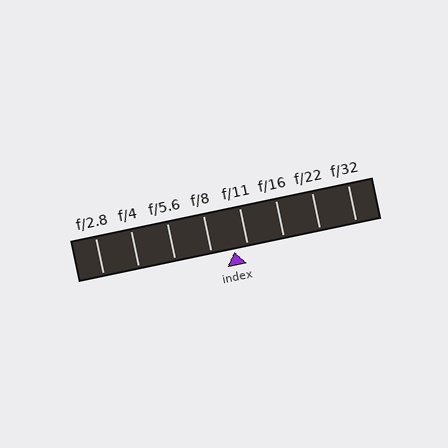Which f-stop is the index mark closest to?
The index mark is closest to f/11.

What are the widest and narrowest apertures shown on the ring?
The widest aperture shown is f/2.8 and the narrowest is f/32.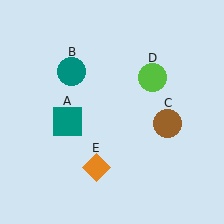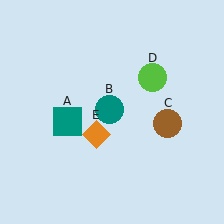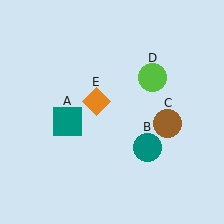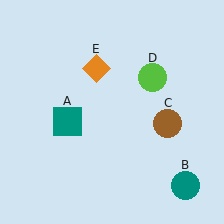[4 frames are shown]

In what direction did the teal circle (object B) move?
The teal circle (object B) moved down and to the right.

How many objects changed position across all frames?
2 objects changed position: teal circle (object B), orange diamond (object E).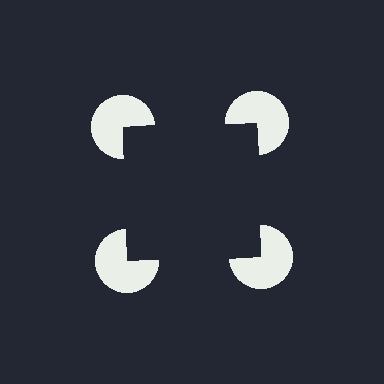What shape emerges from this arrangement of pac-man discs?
An illusory square — its edges are inferred from the aligned wedge cuts in the pac-man discs, not physically drawn.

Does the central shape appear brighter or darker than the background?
It typically appears slightly darker than the background, even though no actual brightness change is drawn.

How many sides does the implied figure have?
4 sides.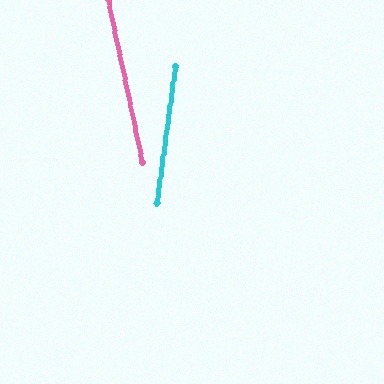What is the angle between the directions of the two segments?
Approximately 20 degrees.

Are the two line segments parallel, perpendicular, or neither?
Neither parallel nor perpendicular — they differ by about 20°.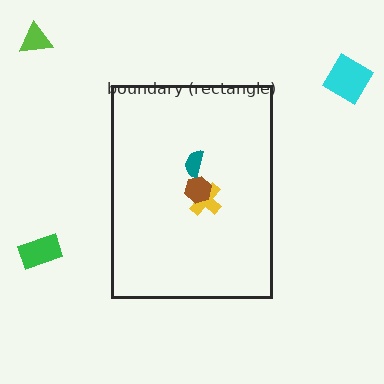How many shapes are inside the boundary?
3 inside, 3 outside.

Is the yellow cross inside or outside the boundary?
Inside.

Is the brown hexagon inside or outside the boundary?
Inside.